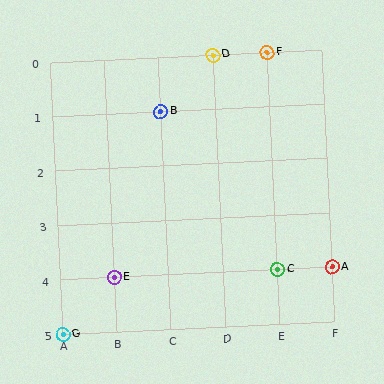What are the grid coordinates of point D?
Point D is at grid coordinates (D, 0).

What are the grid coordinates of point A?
Point A is at grid coordinates (F, 4).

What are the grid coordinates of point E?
Point E is at grid coordinates (B, 4).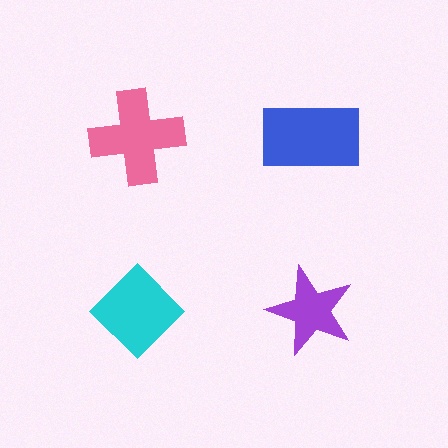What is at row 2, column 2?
A purple star.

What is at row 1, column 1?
A pink cross.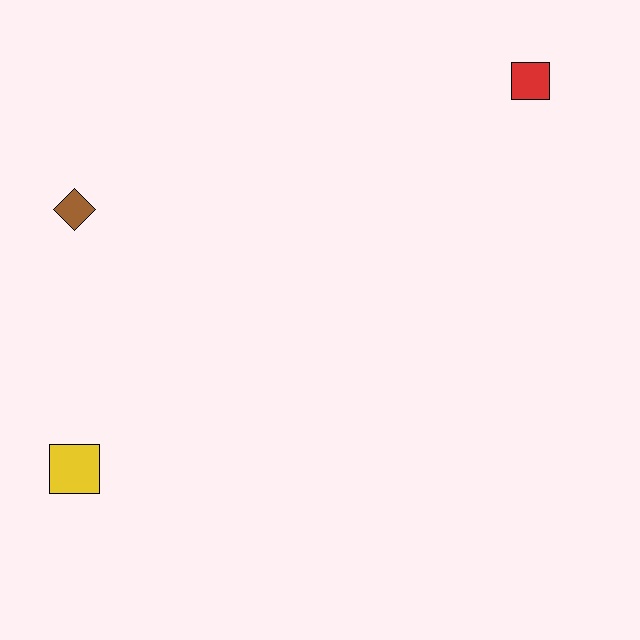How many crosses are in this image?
There are no crosses.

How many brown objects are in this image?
There is 1 brown object.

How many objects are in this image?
There are 3 objects.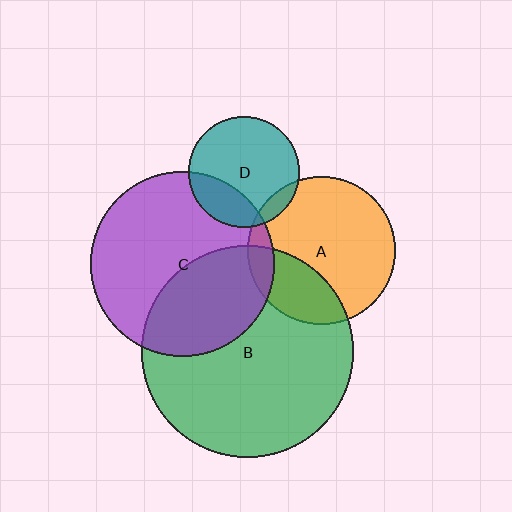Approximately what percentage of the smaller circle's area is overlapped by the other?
Approximately 30%.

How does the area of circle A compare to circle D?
Approximately 1.8 times.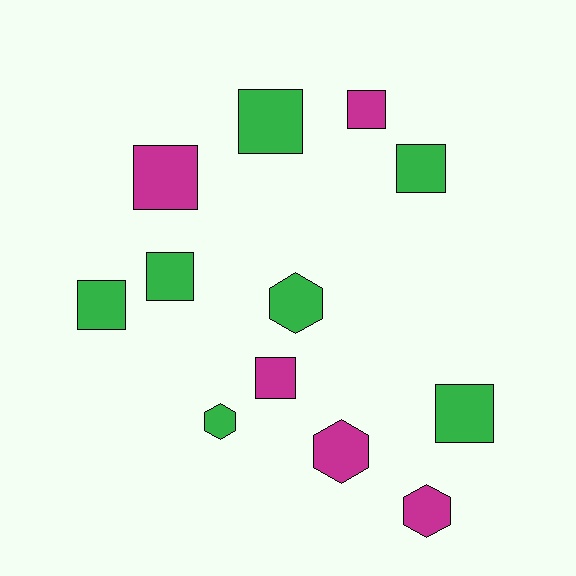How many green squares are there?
There are 5 green squares.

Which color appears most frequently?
Green, with 7 objects.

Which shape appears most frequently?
Square, with 8 objects.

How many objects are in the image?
There are 12 objects.